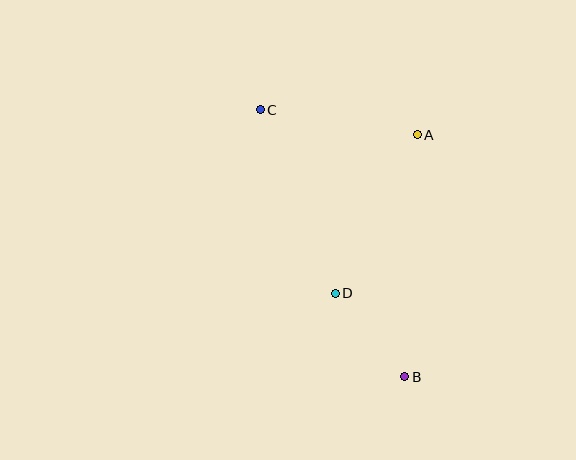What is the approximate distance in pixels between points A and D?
The distance between A and D is approximately 178 pixels.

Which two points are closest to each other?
Points B and D are closest to each other.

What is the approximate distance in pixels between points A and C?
The distance between A and C is approximately 159 pixels.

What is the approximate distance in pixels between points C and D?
The distance between C and D is approximately 198 pixels.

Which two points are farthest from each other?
Points B and C are farthest from each other.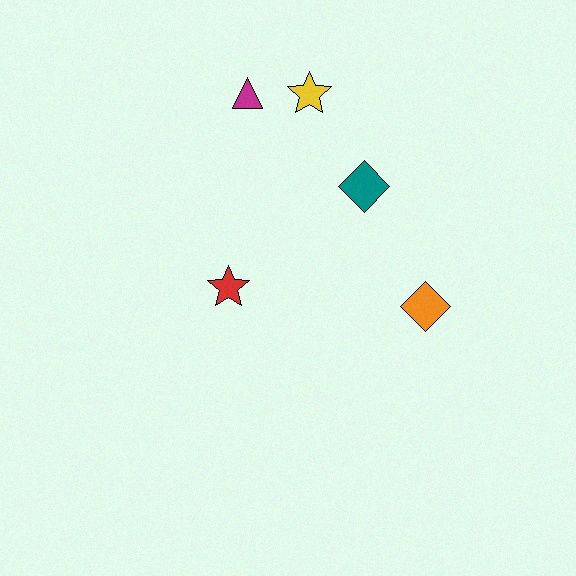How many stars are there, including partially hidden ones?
There are 2 stars.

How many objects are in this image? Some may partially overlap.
There are 5 objects.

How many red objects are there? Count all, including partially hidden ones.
There is 1 red object.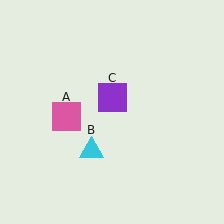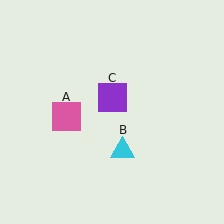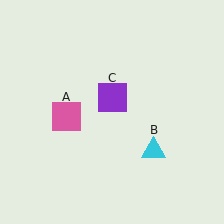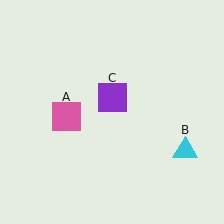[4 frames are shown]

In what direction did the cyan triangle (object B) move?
The cyan triangle (object B) moved right.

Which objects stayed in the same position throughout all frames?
Pink square (object A) and purple square (object C) remained stationary.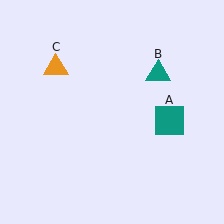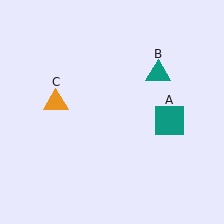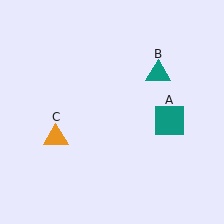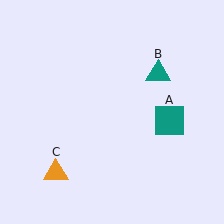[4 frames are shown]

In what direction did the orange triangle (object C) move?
The orange triangle (object C) moved down.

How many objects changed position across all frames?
1 object changed position: orange triangle (object C).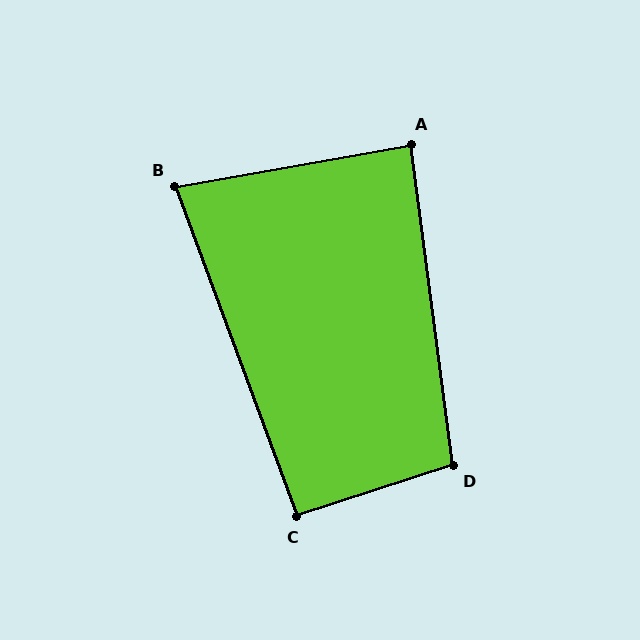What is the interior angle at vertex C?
Approximately 92 degrees (approximately right).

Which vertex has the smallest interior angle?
B, at approximately 80 degrees.